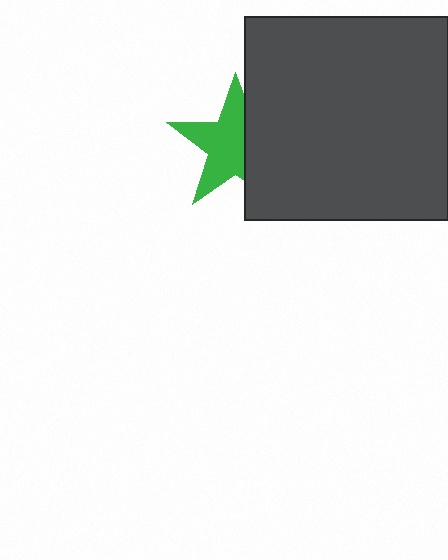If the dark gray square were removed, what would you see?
You would see the complete green star.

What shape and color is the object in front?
The object in front is a dark gray square.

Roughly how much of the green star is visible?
About half of it is visible (roughly 61%).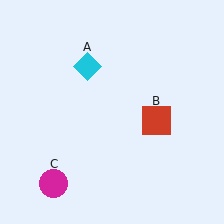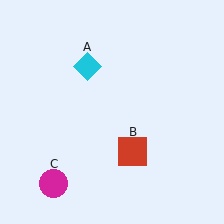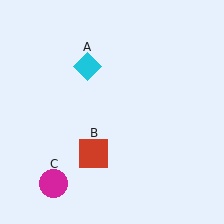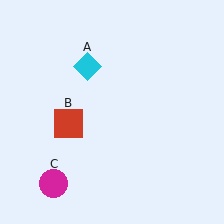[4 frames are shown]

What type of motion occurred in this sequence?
The red square (object B) rotated clockwise around the center of the scene.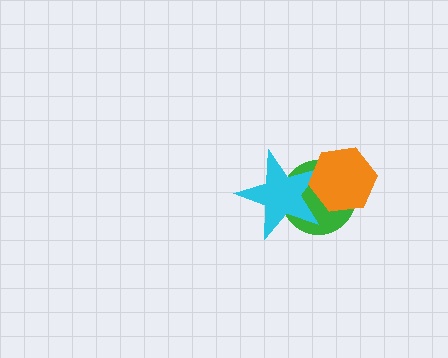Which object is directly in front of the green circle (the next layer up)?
The cyan star is directly in front of the green circle.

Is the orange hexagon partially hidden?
No, no other shape covers it.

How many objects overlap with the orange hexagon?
2 objects overlap with the orange hexagon.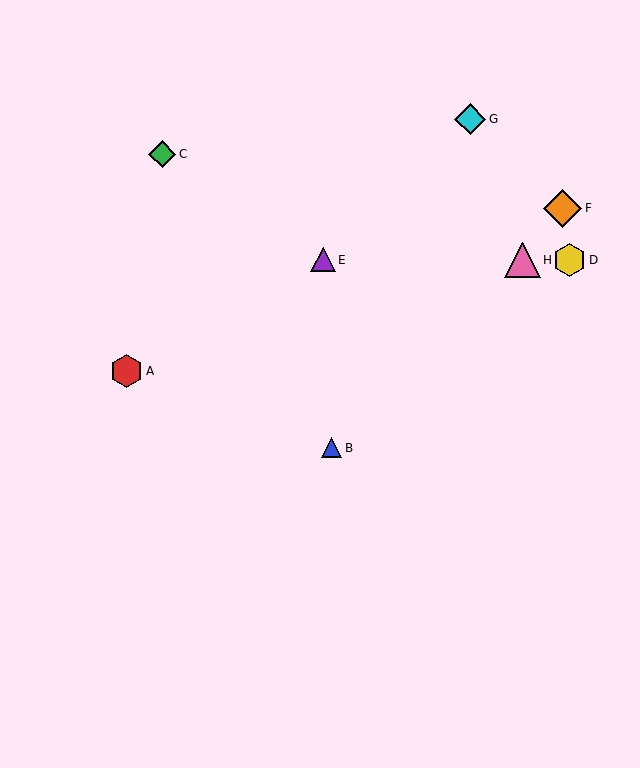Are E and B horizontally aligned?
No, E is at y≈260 and B is at y≈448.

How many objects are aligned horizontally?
3 objects (D, E, H) are aligned horizontally.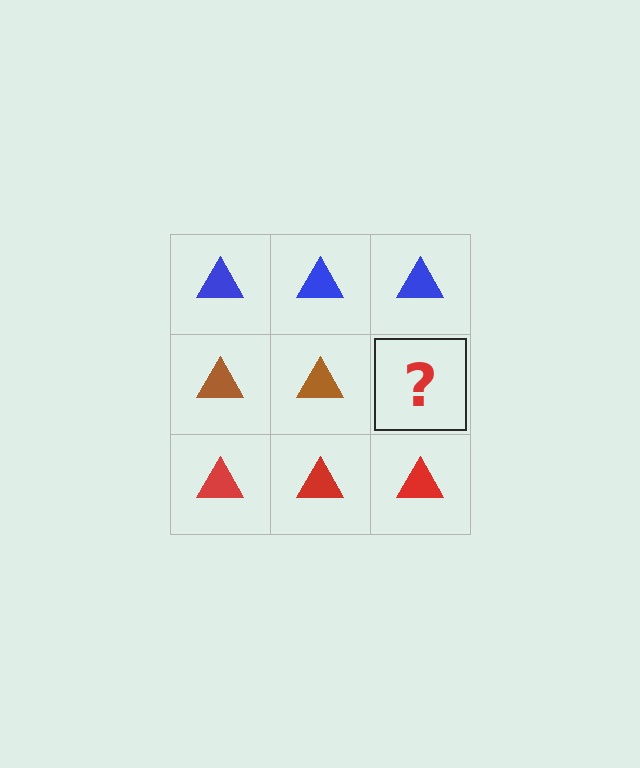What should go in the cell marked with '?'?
The missing cell should contain a brown triangle.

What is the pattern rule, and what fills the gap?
The rule is that each row has a consistent color. The gap should be filled with a brown triangle.